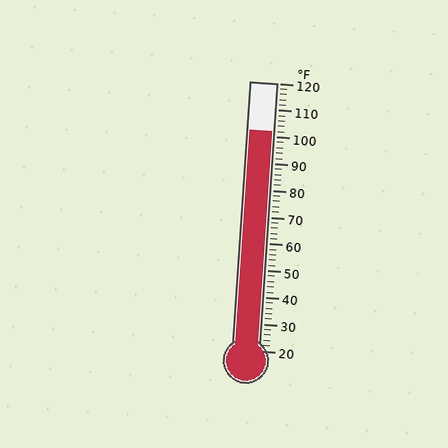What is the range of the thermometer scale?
The thermometer scale ranges from 20°F to 120°F.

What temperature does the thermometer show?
The thermometer shows approximately 102°F.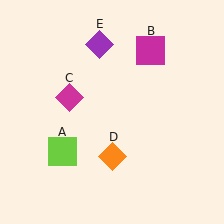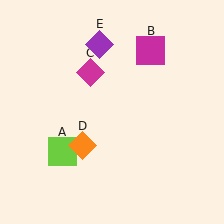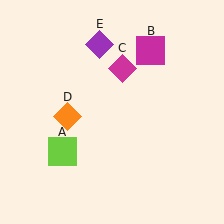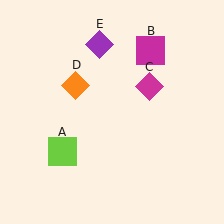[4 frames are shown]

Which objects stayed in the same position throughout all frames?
Lime square (object A) and magenta square (object B) and purple diamond (object E) remained stationary.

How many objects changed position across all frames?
2 objects changed position: magenta diamond (object C), orange diamond (object D).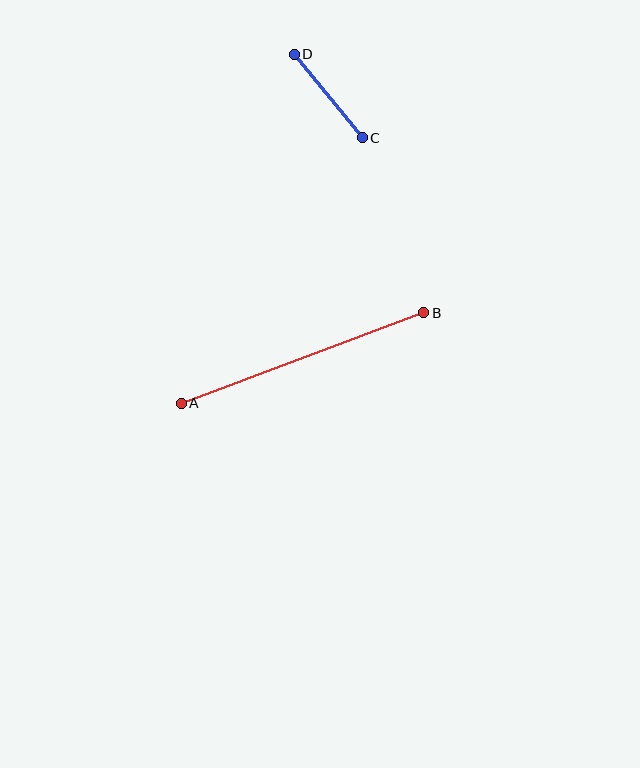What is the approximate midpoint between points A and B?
The midpoint is at approximately (302, 358) pixels.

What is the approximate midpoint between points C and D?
The midpoint is at approximately (328, 96) pixels.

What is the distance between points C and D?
The distance is approximately 108 pixels.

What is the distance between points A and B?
The distance is approximately 259 pixels.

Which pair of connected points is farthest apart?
Points A and B are farthest apart.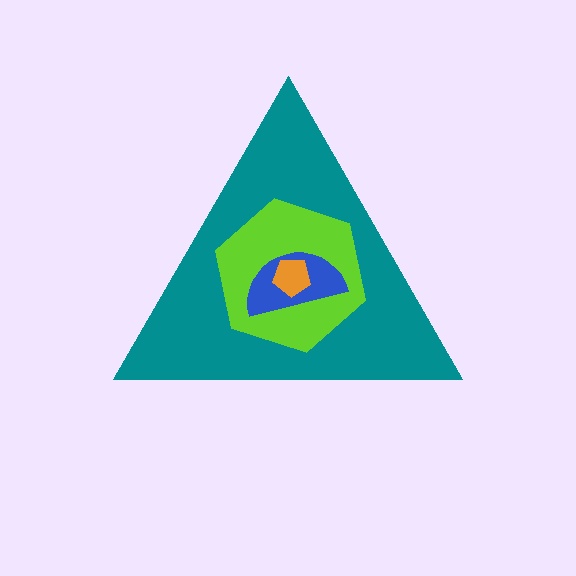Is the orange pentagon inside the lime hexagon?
Yes.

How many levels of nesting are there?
4.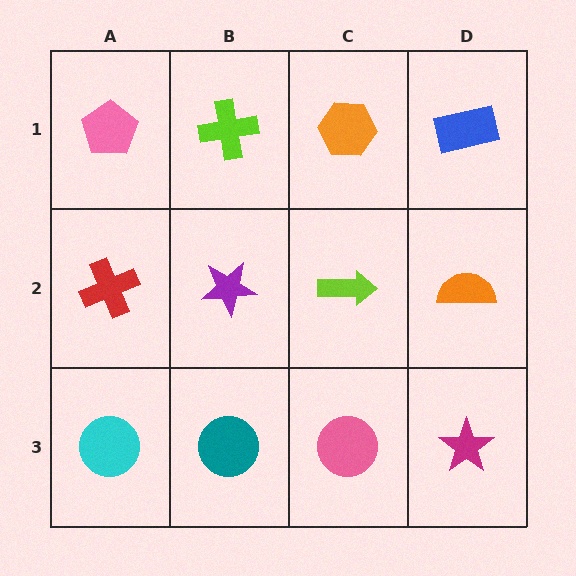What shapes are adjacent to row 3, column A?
A red cross (row 2, column A), a teal circle (row 3, column B).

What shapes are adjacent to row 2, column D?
A blue rectangle (row 1, column D), a magenta star (row 3, column D), a lime arrow (row 2, column C).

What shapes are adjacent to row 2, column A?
A pink pentagon (row 1, column A), a cyan circle (row 3, column A), a purple star (row 2, column B).